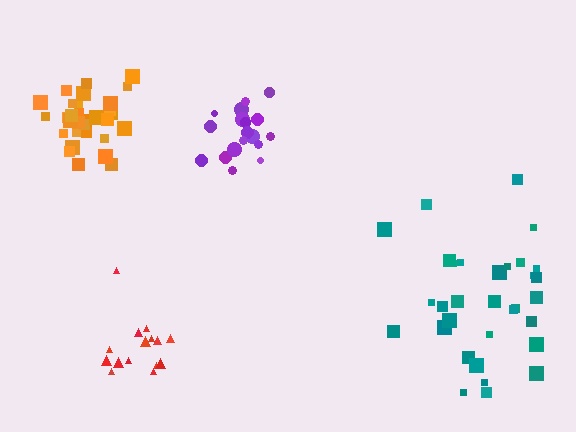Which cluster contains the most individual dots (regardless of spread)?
Teal (32).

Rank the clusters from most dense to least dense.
orange, purple, red, teal.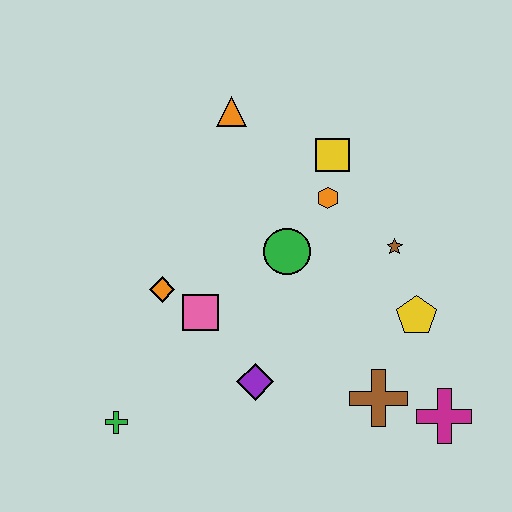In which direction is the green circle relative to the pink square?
The green circle is to the right of the pink square.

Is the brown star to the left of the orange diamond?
No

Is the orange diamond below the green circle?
Yes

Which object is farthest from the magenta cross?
The orange triangle is farthest from the magenta cross.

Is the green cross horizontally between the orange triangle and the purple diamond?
No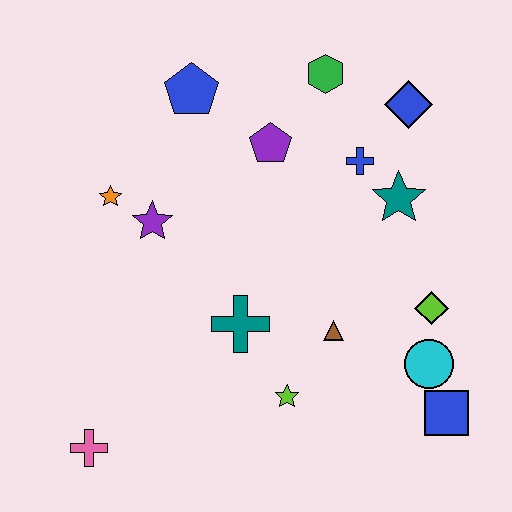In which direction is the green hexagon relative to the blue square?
The green hexagon is above the blue square.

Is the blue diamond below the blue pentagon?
Yes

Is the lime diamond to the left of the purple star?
No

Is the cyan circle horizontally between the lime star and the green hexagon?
No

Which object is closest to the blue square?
The cyan circle is closest to the blue square.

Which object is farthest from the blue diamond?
The pink cross is farthest from the blue diamond.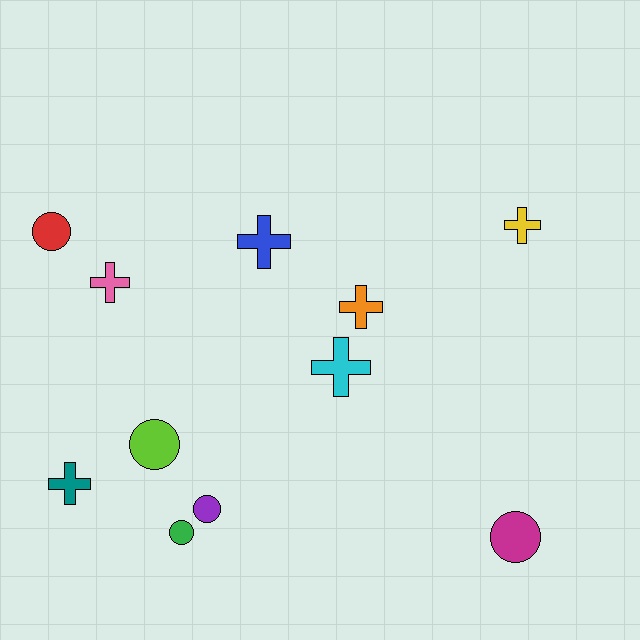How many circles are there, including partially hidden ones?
There are 5 circles.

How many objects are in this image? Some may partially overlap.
There are 11 objects.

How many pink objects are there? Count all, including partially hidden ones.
There is 1 pink object.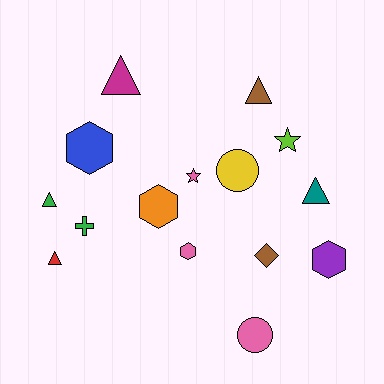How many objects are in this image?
There are 15 objects.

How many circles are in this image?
There are 2 circles.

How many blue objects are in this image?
There is 1 blue object.